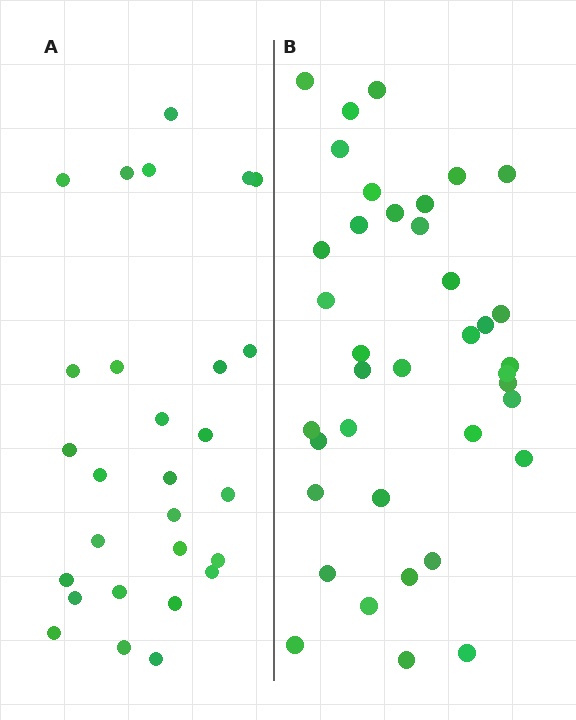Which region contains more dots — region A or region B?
Region B (the right region) has more dots.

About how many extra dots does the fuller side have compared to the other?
Region B has roughly 10 or so more dots than region A.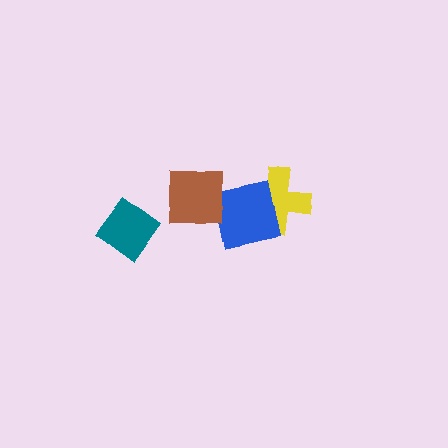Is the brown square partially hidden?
No, no other shape covers it.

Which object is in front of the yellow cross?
The blue square is in front of the yellow cross.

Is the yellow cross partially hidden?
Yes, it is partially covered by another shape.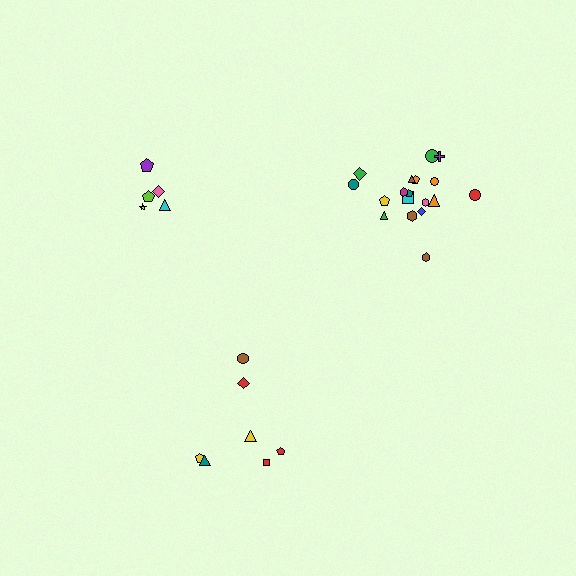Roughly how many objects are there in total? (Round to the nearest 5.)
Roughly 30 objects in total.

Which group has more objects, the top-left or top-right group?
The top-right group.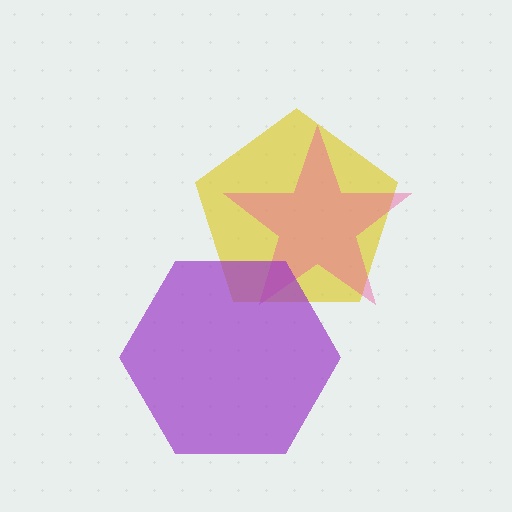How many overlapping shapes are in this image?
There are 3 overlapping shapes in the image.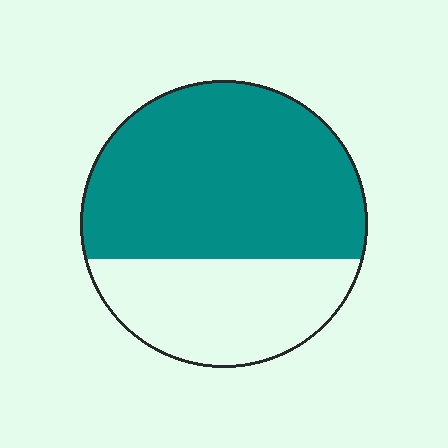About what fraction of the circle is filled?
About two thirds (2/3).